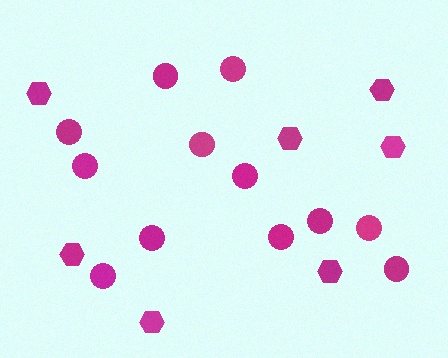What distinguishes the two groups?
There are 2 groups: one group of circles (12) and one group of hexagons (7).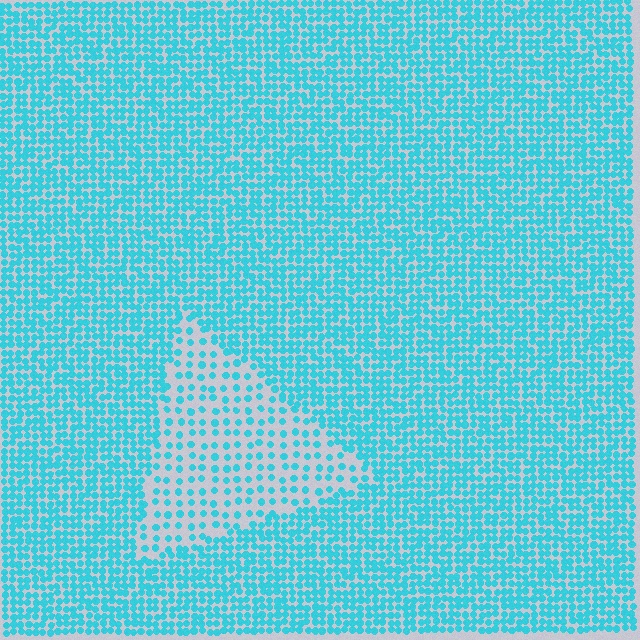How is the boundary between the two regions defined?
The boundary is defined by a change in element density (approximately 2.3x ratio). All elements are the same color, size, and shape.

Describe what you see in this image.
The image contains small cyan elements arranged at two different densities. A triangle-shaped region is visible where the elements are less densely packed than the surrounding area.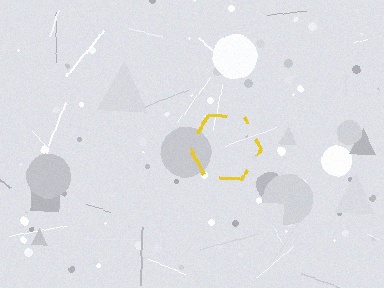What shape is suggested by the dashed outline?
The dashed outline suggests a hexagon.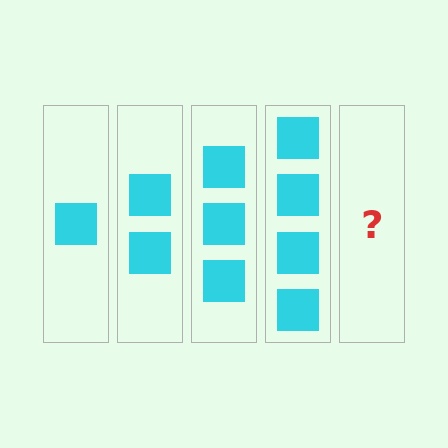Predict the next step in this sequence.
The next step is 5 squares.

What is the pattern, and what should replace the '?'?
The pattern is that each step adds one more square. The '?' should be 5 squares.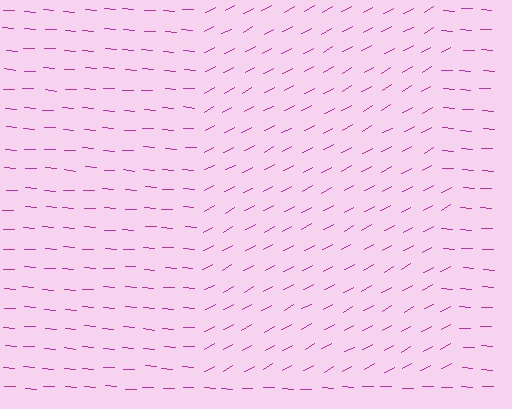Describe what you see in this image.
The image is filled with small magenta line segments. A rectangle region in the image has lines oriented differently from the surrounding lines, creating a visible texture boundary.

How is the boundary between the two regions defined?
The boundary is defined purely by a change in line orientation (approximately 32 degrees difference). All lines are the same color and thickness.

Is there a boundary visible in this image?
Yes, there is a texture boundary formed by a change in line orientation.